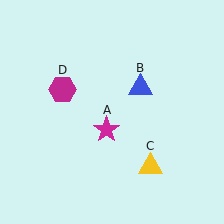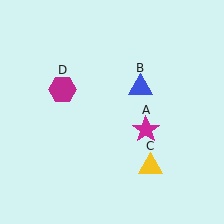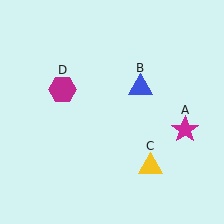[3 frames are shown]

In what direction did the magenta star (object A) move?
The magenta star (object A) moved right.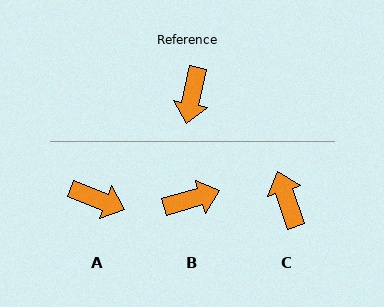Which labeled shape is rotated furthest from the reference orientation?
C, about 149 degrees away.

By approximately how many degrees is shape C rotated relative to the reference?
Approximately 149 degrees clockwise.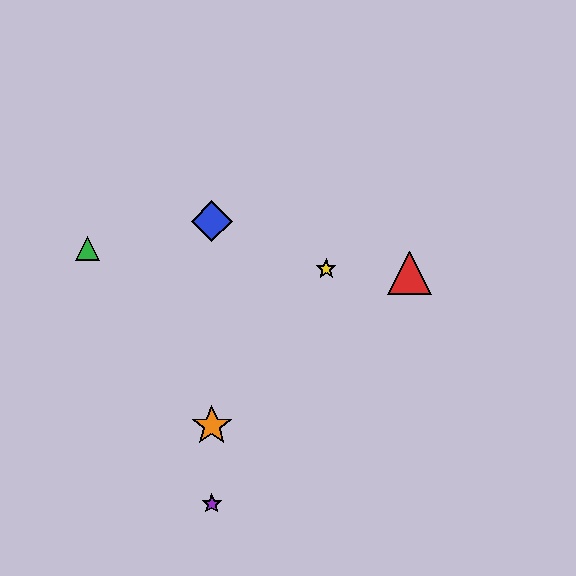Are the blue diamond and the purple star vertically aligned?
Yes, both are at x≈212.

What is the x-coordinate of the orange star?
The orange star is at x≈212.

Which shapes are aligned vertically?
The blue diamond, the purple star, the orange star are aligned vertically.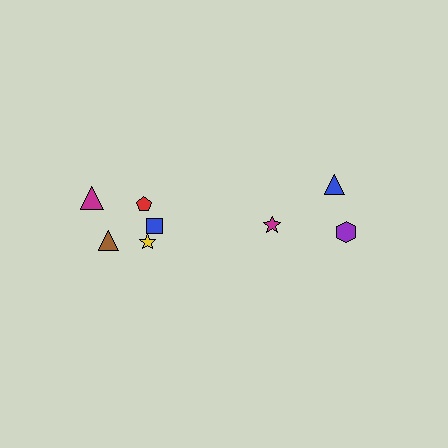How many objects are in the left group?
There are 5 objects.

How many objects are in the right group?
There are 3 objects.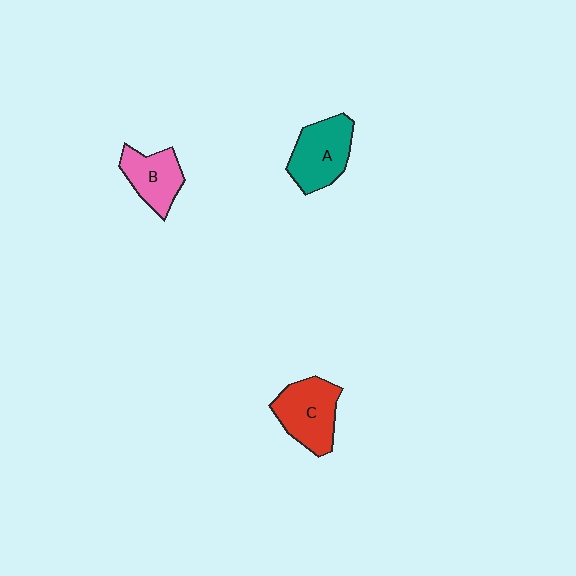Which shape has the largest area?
Shape C (red).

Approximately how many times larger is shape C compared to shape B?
Approximately 1.3 times.